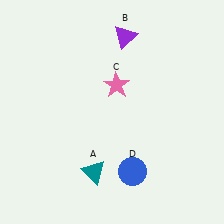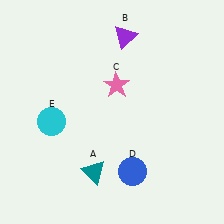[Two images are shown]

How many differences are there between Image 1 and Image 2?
There is 1 difference between the two images.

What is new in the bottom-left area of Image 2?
A cyan circle (E) was added in the bottom-left area of Image 2.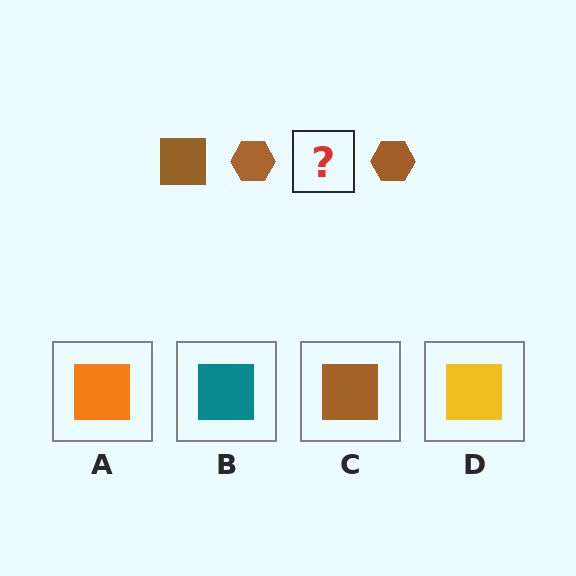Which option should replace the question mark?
Option C.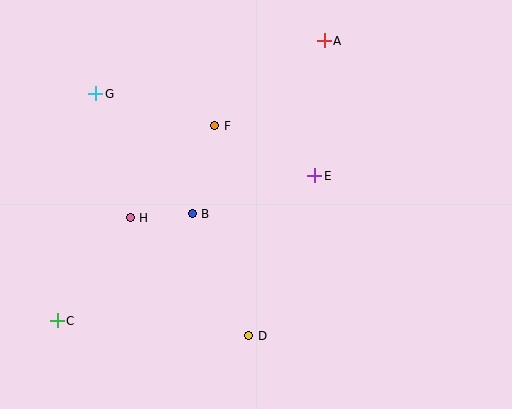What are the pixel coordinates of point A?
Point A is at (324, 41).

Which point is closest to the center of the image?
Point B at (192, 214) is closest to the center.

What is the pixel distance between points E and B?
The distance between E and B is 128 pixels.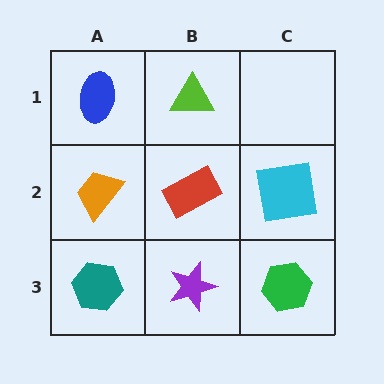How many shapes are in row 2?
3 shapes.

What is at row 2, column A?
An orange trapezoid.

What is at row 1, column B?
A lime triangle.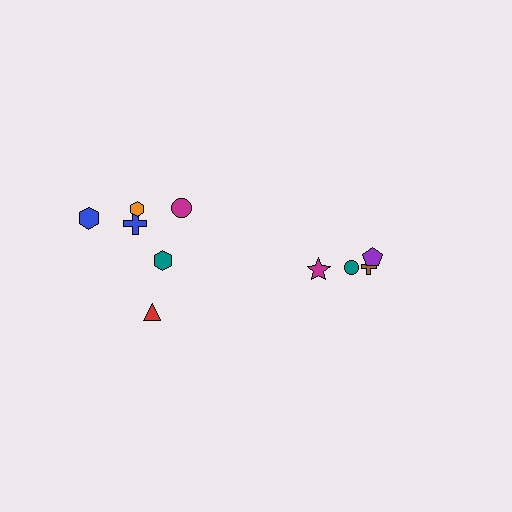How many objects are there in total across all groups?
There are 10 objects.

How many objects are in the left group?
There are 6 objects.